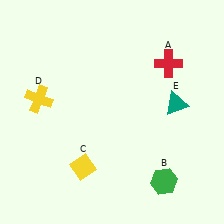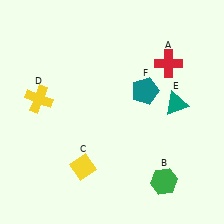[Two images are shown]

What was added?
A teal pentagon (F) was added in Image 2.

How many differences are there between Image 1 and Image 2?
There is 1 difference between the two images.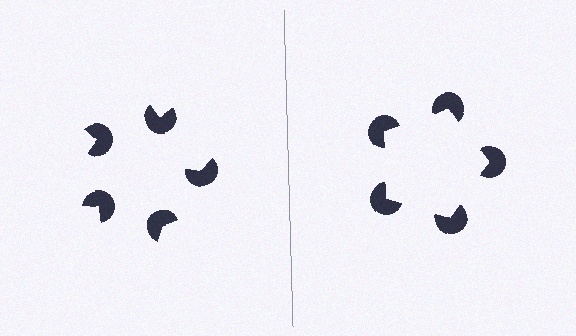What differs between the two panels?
The pac-man discs are positioned identically on both sides; only the wedge orientations differ. On the right they align to a pentagon; on the left they are misaligned.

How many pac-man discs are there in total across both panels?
10 — 5 on each side.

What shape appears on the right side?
An illusory pentagon.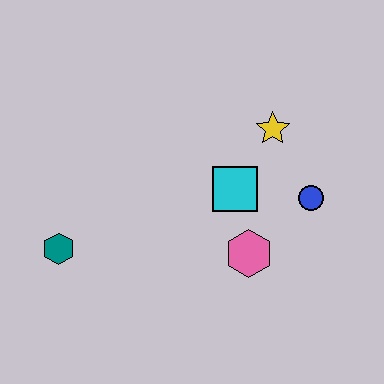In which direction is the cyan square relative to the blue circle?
The cyan square is to the left of the blue circle.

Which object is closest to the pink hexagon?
The cyan square is closest to the pink hexagon.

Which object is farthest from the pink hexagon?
The teal hexagon is farthest from the pink hexagon.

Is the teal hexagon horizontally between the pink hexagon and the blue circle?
No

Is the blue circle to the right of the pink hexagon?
Yes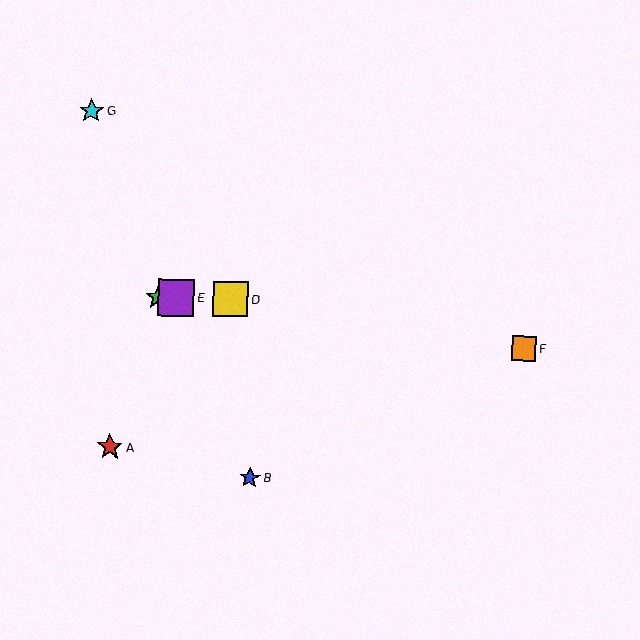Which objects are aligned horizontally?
Objects C, D, E are aligned horizontally.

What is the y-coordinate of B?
Object B is at y≈478.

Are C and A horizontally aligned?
No, C is at y≈298 and A is at y≈447.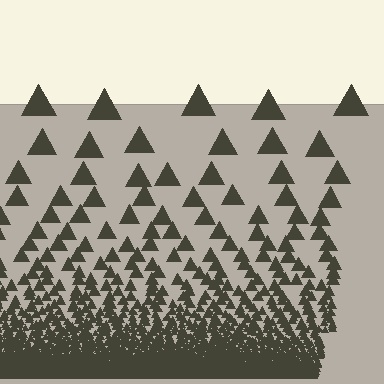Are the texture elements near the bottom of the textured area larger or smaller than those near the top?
Smaller. The gradient is inverted — elements near the bottom are smaller and denser.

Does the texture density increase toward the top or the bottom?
Density increases toward the bottom.